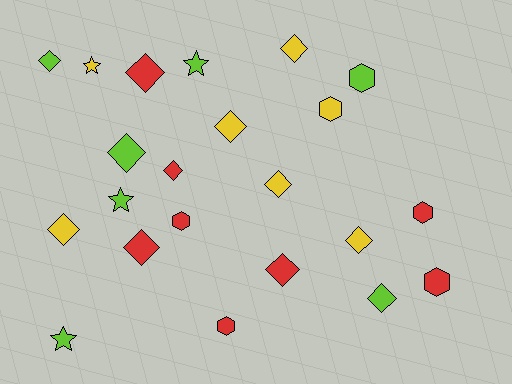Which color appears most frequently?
Red, with 8 objects.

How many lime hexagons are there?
There is 1 lime hexagon.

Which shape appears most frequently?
Diamond, with 12 objects.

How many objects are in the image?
There are 22 objects.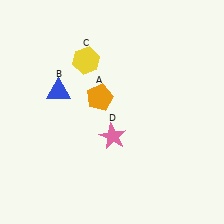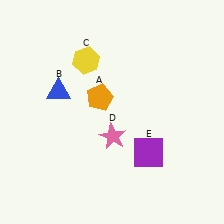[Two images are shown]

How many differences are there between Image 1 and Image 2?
There is 1 difference between the two images.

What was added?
A purple square (E) was added in Image 2.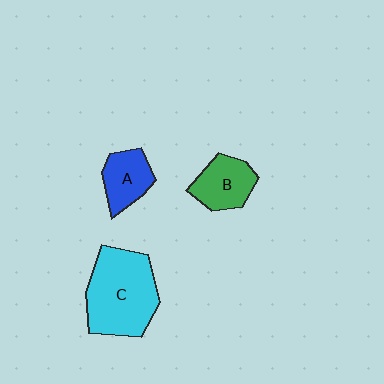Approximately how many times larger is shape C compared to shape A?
Approximately 2.2 times.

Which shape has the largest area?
Shape C (cyan).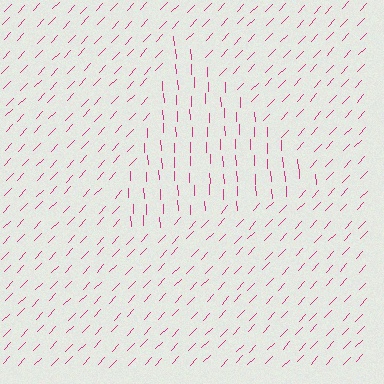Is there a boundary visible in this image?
Yes, there is a texture boundary formed by a change in line orientation.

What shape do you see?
I see a triangle.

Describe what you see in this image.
The image is filled with small magenta line segments. A triangle region in the image has lines oriented differently from the surrounding lines, creating a visible texture boundary.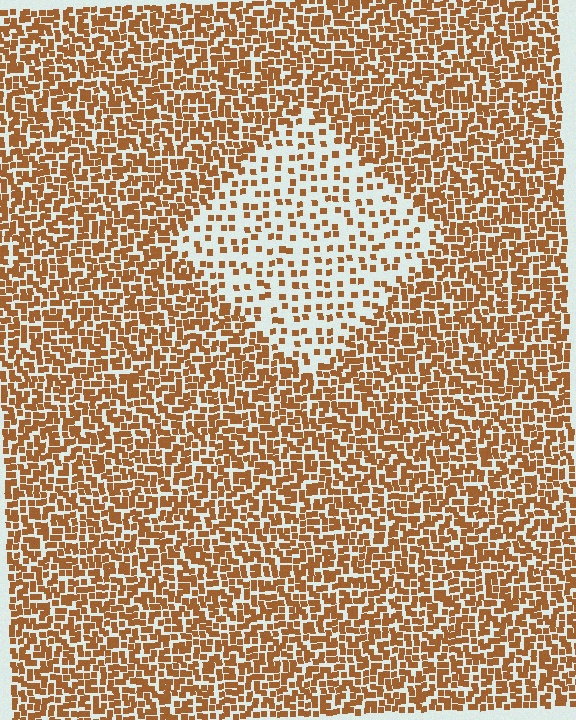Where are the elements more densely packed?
The elements are more densely packed outside the diamond boundary.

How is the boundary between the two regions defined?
The boundary is defined by a change in element density (approximately 2.5x ratio). All elements are the same color, size, and shape.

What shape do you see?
I see a diamond.